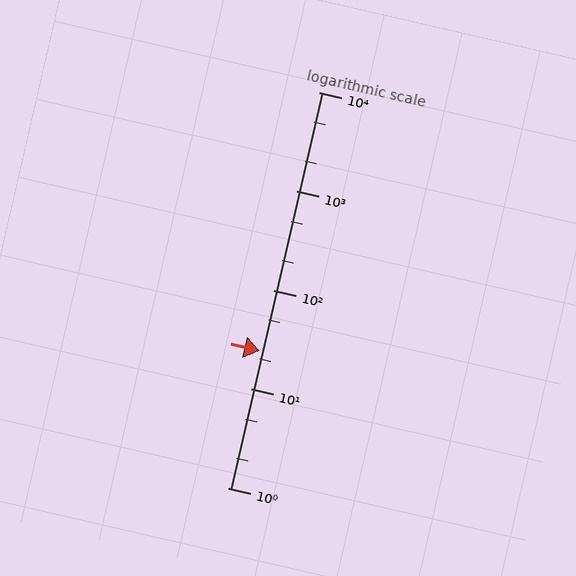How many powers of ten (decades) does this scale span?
The scale spans 4 decades, from 1 to 10000.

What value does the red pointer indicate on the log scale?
The pointer indicates approximately 24.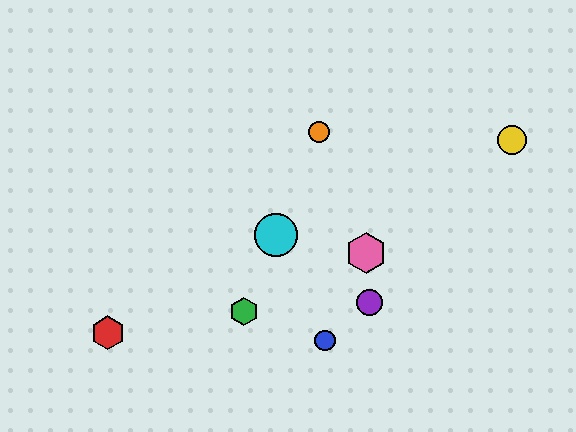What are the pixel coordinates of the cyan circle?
The cyan circle is at (276, 235).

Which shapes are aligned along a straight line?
The green hexagon, the orange circle, the cyan circle are aligned along a straight line.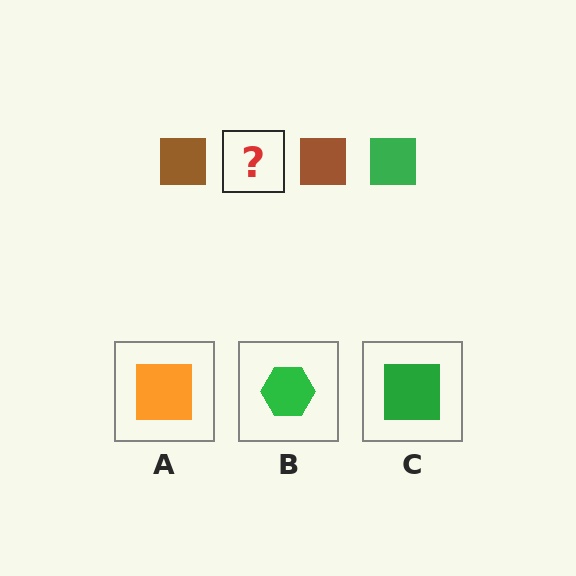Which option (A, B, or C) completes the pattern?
C.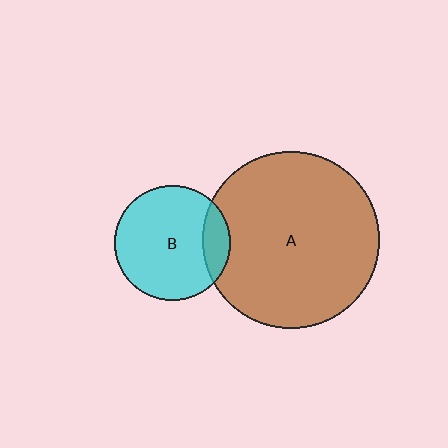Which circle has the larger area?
Circle A (brown).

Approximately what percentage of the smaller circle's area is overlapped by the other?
Approximately 15%.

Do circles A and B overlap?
Yes.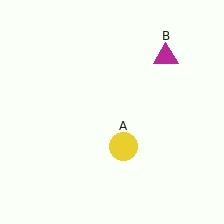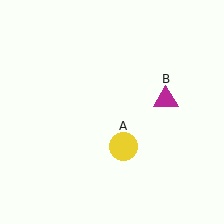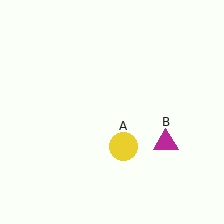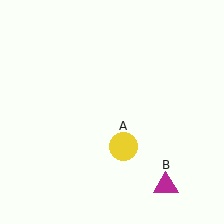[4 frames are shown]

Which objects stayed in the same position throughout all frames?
Yellow circle (object A) remained stationary.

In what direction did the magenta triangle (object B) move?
The magenta triangle (object B) moved down.